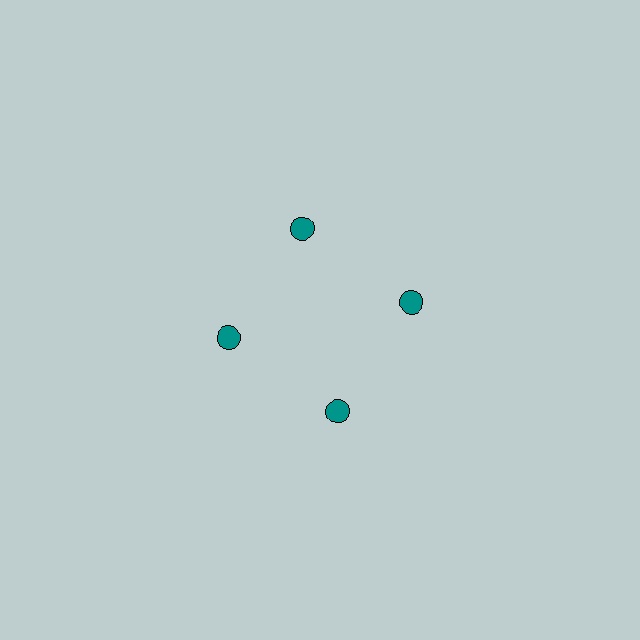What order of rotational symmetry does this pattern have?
This pattern has 4-fold rotational symmetry.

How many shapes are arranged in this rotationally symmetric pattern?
There are 4 shapes, arranged in 4 groups of 1.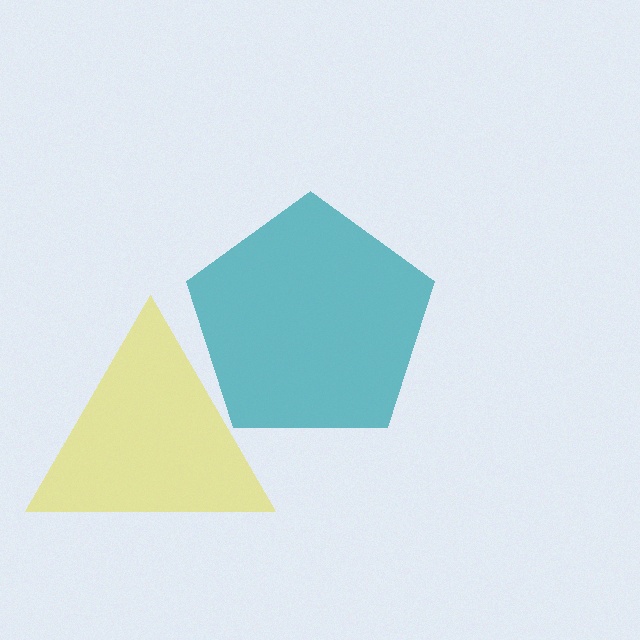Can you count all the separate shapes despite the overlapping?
Yes, there are 2 separate shapes.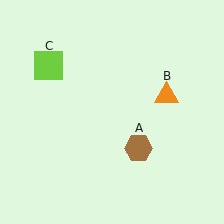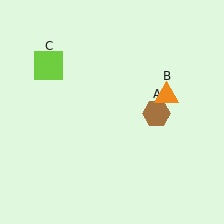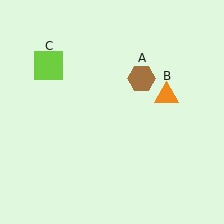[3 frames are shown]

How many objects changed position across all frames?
1 object changed position: brown hexagon (object A).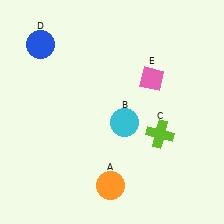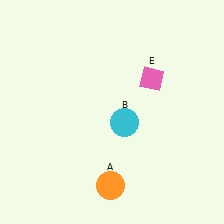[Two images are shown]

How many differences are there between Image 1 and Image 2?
There are 2 differences between the two images.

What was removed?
The lime cross (C), the blue circle (D) were removed in Image 2.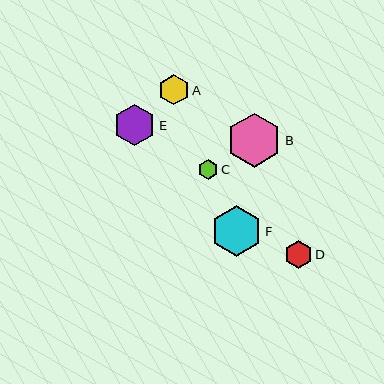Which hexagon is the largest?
Hexagon B is the largest with a size of approximately 54 pixels.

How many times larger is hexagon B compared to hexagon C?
Hexagon B is approximately 2.8 times the size of hexagon C.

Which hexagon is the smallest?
Hexagon C is the smallest with a size of approximately 19 pixels.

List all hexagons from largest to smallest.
From largest to smallest: B, F, E, A, D, C.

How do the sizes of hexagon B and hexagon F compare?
Hexagon B and hexagon F are approximately the same size.